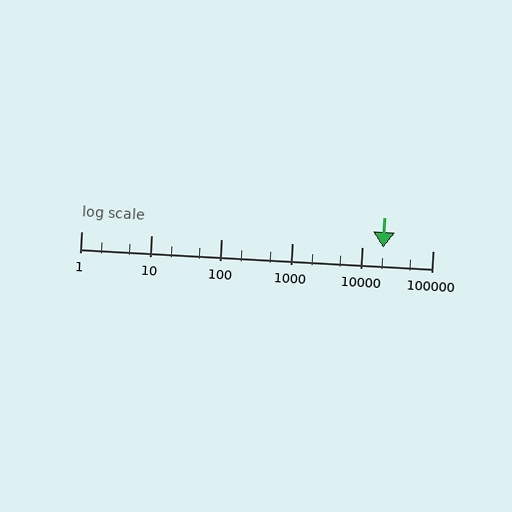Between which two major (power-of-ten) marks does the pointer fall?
The pointer is between 10000 and 100000.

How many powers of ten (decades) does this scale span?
The scale spans 5 decades, from 1 to 100000.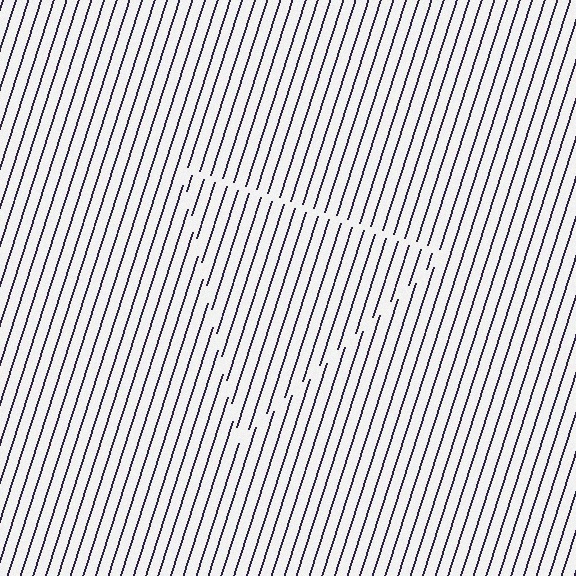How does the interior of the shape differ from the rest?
The interior of the shape contains the same grating, shifted by half a period — the contour is defined by the phase discontinuity where line-ends from the inner and outer gratings abut.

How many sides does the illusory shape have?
3 sides — the line-ends trace a triangle.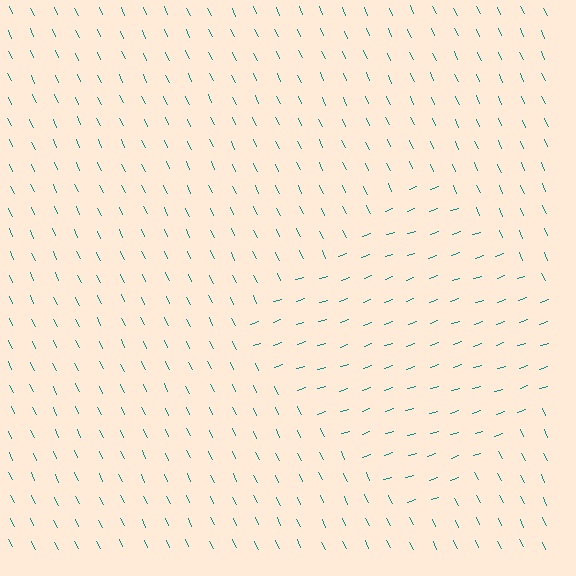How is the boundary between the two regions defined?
The boundary is defined purely by a change in line orientation (approximately 83 degrees difference). All lines are the same color and thickness.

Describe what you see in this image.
The image is filled with small teal line segments. A diamond region in the image has lines oriented differently from the surrounding lines, creating a visible texture boundary.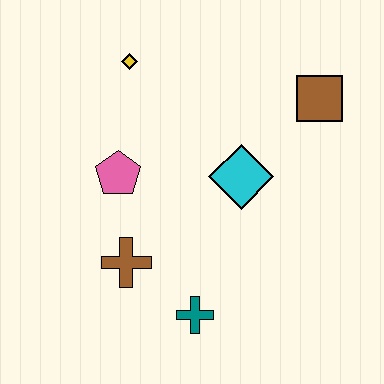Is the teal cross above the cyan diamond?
No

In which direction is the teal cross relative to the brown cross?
The teal cross is to the right of the brown cross.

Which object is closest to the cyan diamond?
The brown square is closest to the cyan diamond.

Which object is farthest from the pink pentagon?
The brown square is farthest from the pink pentagon.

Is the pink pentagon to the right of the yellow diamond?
No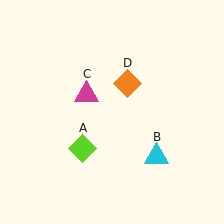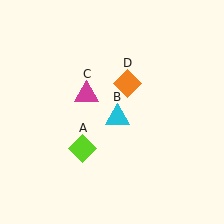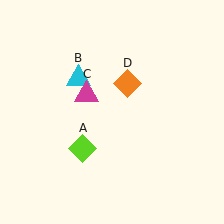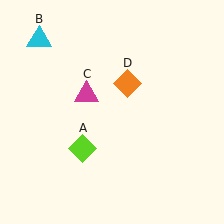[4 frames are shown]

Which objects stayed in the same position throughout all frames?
Lime diamond (object A) and magenta triangle (object C) and orange diamond (object D) remained stationary.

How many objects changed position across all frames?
1 object changed position: cyan triangle (object B).